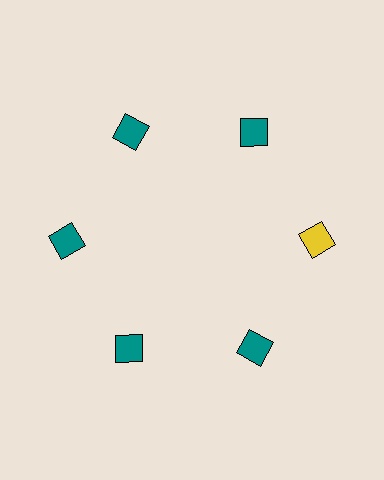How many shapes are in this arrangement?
There are 6 shapes arranged in a ring pattern.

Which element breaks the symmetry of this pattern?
The yellow square at roughly the 3 o'clock position breaks the symmetry. All other shapes are teal squares.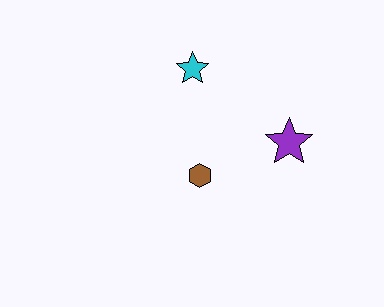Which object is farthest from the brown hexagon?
The cyan star is farthest from the brown hexagon.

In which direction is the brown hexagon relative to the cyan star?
The brown hexagon is below the cyan star.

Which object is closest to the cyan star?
The brown hexagon is closest to the cyan star.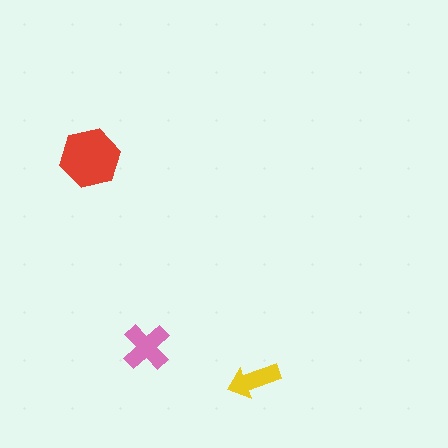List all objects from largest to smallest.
The red hexagon, the pink cross, the yellow arrow.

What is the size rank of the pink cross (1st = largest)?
2nd.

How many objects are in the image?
There are 3 objects in the image.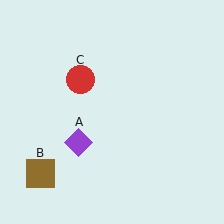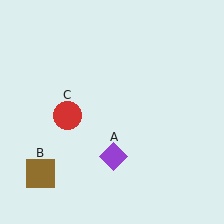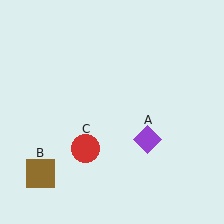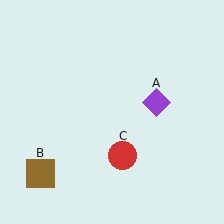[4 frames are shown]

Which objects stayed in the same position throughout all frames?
Brown square (object B) remained stationary.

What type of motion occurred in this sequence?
The purple diamond (object A), red circle (object C) rotated counterclockwise around the center of the scene.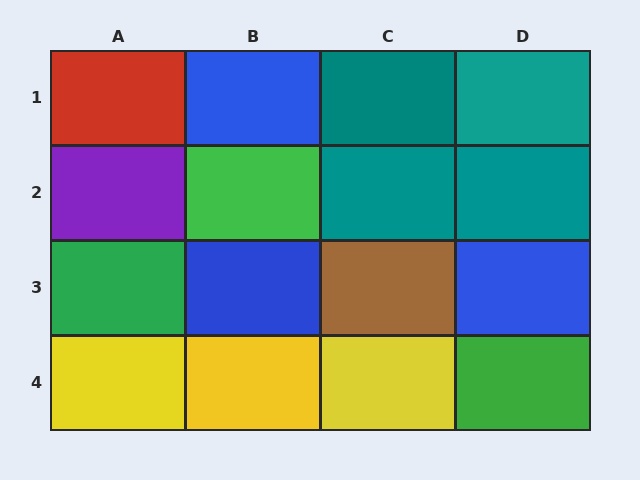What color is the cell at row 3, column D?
Blue.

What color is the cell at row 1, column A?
Red.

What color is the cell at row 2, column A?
Purple.